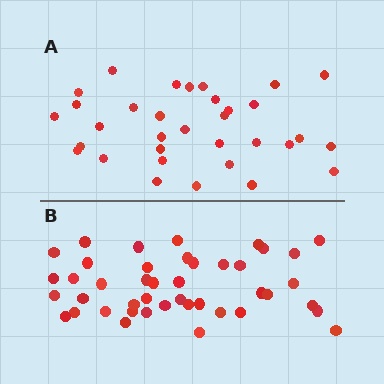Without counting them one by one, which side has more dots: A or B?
Region B (the bottom region) has more dots.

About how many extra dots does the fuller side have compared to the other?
Region B has roughly 10 or so more dots than region A.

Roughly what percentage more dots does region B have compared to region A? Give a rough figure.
About 30% more.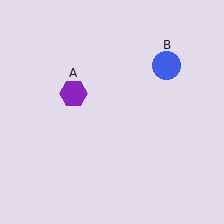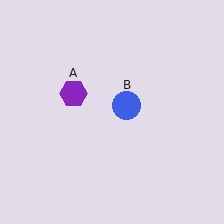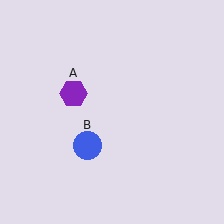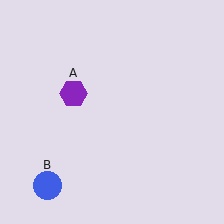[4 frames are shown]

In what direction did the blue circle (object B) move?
The blue circle (object B) moved down and to the left.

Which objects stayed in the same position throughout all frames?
Purple hexagon (object A) remained stationary.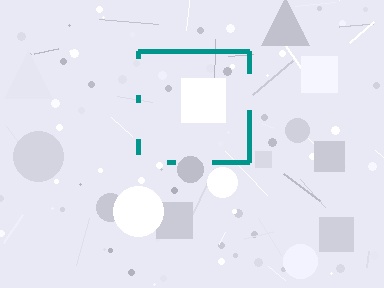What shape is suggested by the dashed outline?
The dashed outline suggests a square.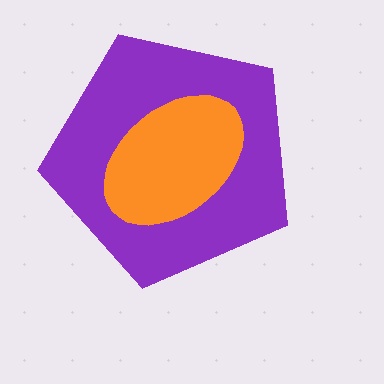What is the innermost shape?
The orange ellipse.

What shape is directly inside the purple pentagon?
The orange ellipse.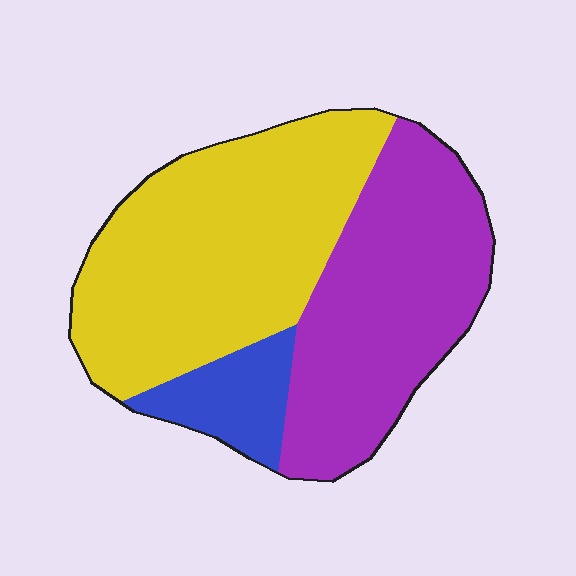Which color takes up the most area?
Yellow, at roughly 50%.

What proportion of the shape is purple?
Purple covers around 40% of the shape.